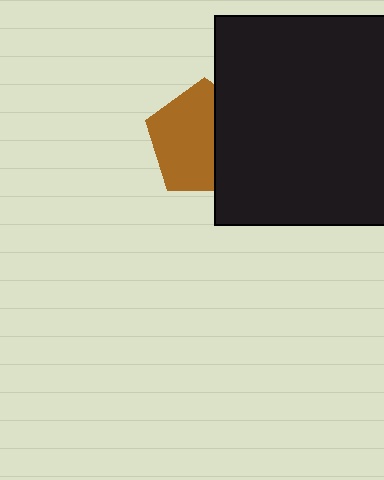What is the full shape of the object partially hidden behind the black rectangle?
The partially hidden object is a brown pentagon.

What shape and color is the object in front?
The object in front is a black rectangle.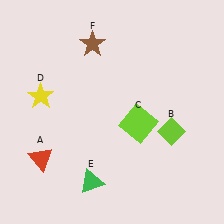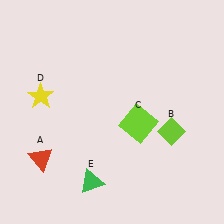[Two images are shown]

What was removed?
The brown star (F) was removed in Image 2.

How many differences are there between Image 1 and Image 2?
There is 1 difference between the two images.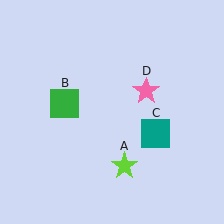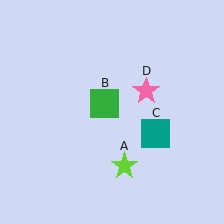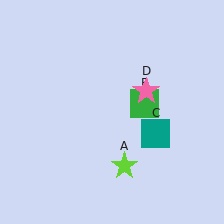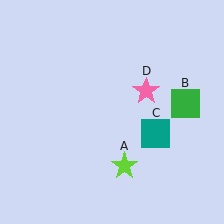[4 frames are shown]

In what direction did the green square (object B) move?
The green square (object B) moved right.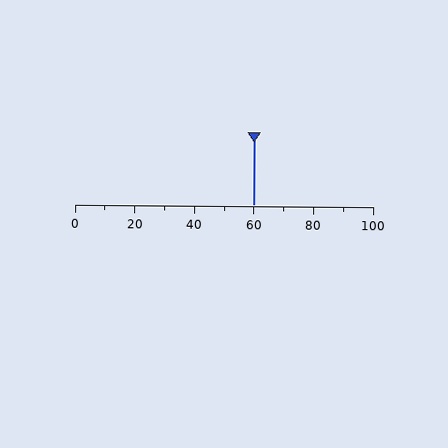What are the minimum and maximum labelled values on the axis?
The axis runs from 0 to 100.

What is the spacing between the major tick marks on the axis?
The major ticks are spaced 20 apart.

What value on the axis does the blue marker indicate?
The marker indicates approximately 60.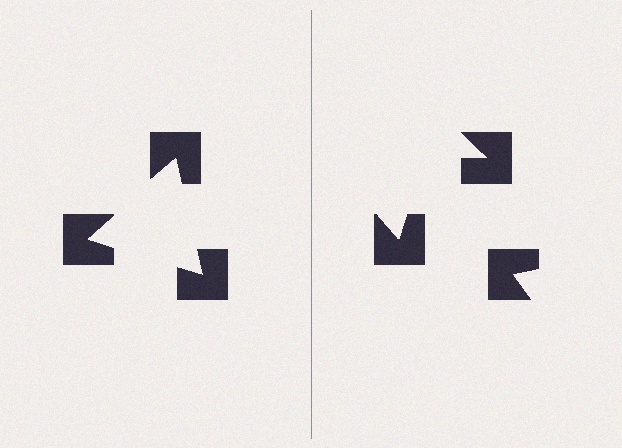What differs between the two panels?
The notched squares are positioned identically on both sides; only the wedge orientations differ. On the left they align to a triangle; on the right they are misaligned.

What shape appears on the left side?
An illusory triangle.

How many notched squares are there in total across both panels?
6 — 3 on each side.